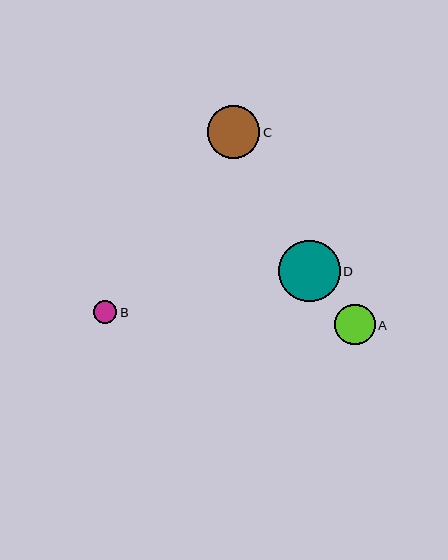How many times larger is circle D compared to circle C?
Circle D is approximately 1.2 times the size of circle C.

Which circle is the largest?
Circle D is the largest with a size of approximately 62 pixels.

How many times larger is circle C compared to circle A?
Circle C is approximately 1.3 times the size of circle A.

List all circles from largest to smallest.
From largest to smallest: D, C, A, B.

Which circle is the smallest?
Circle B is the smallest with a size of approximately 24 pixels.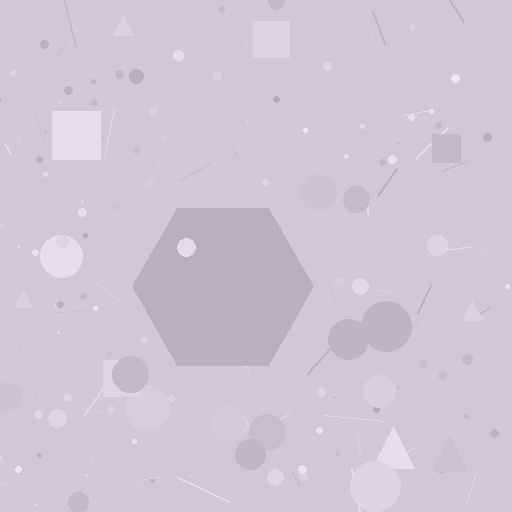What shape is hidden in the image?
A hexagon is hidden in the image.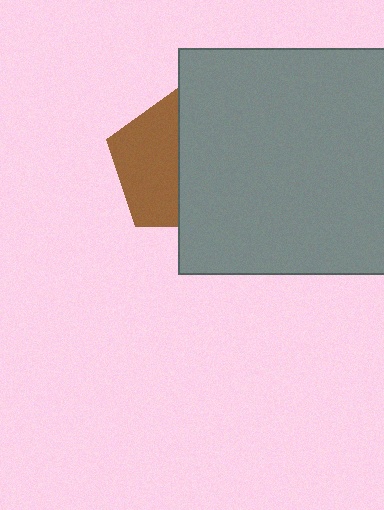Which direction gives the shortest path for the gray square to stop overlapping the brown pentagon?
Moving right gives the shortest separation.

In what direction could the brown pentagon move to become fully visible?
The brown pentagon could move left. That would shift it out from behind the gray square entirely.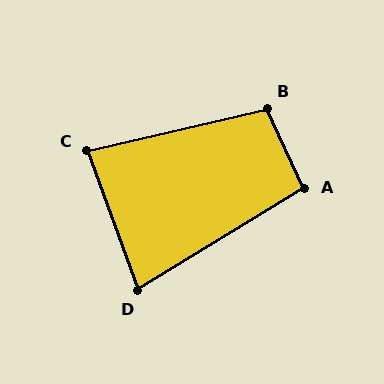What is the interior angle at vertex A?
Approximately 97 degrees (obtuse).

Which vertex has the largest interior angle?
B, at approximately 102 degrees.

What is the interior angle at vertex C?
Approximately 83 degrees (acute).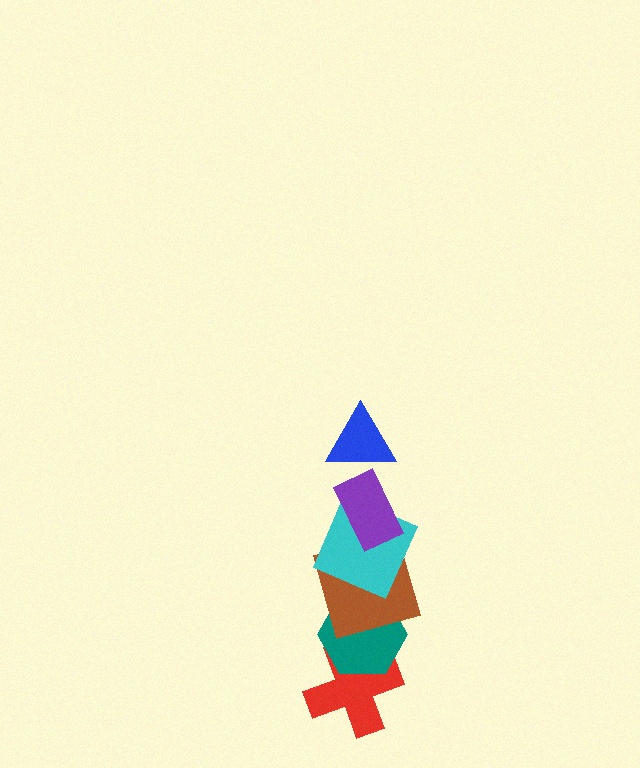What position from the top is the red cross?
The red cross is 6th from the top.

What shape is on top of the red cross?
The teal hexagon is on top of the red cross.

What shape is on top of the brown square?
The cyan square is on top of the brown square.